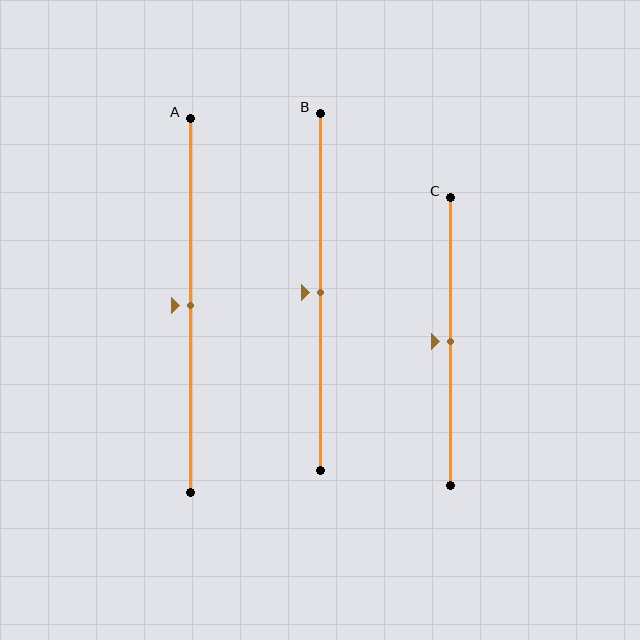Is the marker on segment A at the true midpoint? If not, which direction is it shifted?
Yes, the marker on segment A is at the true midpoint.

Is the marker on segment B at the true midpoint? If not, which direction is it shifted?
Yes, the marker on segment B is at the true midpoint.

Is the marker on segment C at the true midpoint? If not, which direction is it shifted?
Yes, the marker on segment C is at the true midpoint.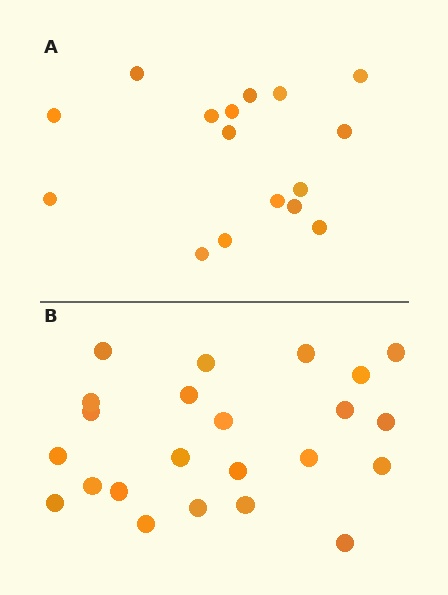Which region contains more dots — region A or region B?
Region B (the bottom region) has more dots.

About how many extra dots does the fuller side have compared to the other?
Region B has roughly 8 or so more dots than region A.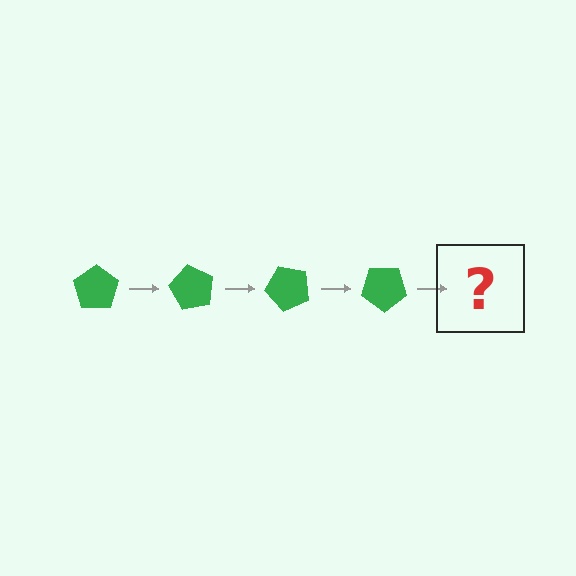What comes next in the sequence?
The next element should be a green pentagon rotated 240 degrees.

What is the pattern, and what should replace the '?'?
The pattern is that the pentagon rotates 60 degrees each step. The '?' should be a green pentagon rotated 240 degrees.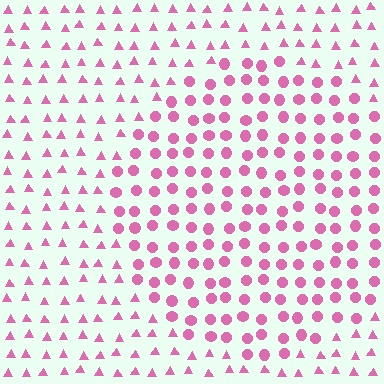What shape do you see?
I see a circle.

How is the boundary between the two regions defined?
The boundary is defined by a change in element shape: circles inside vs. triangles outside. All elements share the same color and spacing.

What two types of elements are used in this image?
The image uses circles inside the circle region and triangles outside it.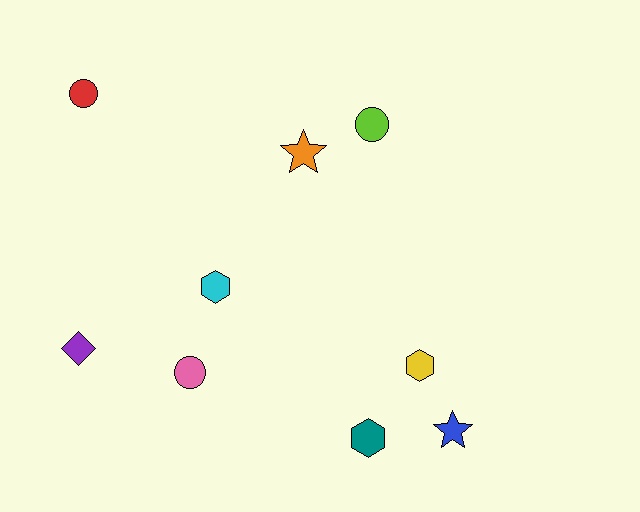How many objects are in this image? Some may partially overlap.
There are 9 objects.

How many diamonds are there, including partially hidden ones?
There is 1 diamond.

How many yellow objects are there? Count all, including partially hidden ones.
There is 1 yellow object.